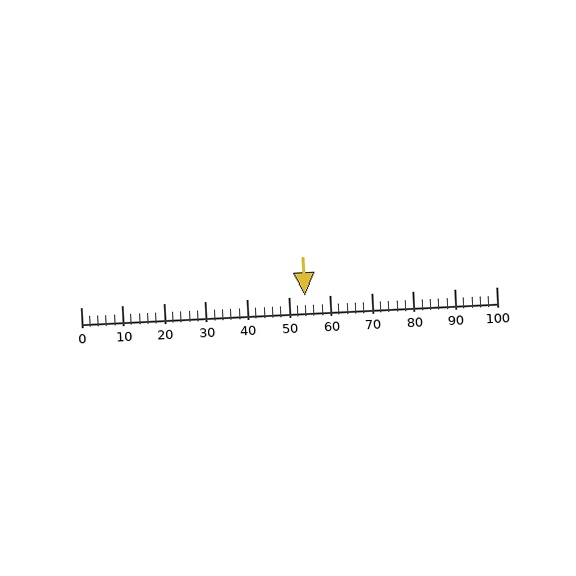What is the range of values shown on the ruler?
The ruler shows values from 0 to 100.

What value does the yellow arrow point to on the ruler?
The yellow arrow points to approximately 54.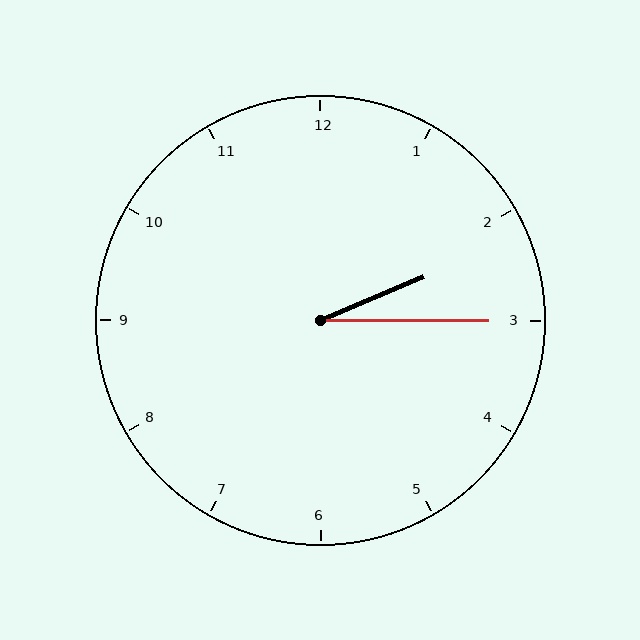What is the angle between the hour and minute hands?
Approximately 22 degrees.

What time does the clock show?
2:15.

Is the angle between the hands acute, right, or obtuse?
It is acute.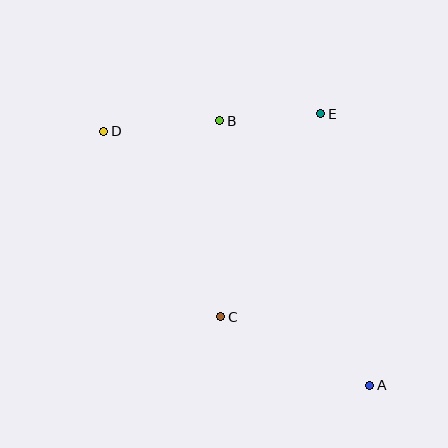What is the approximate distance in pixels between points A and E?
The distance between A and E is approximately 276 pixels.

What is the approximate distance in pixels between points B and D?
The distance between B and D is approximately 116 pixels.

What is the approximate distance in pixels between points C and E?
The distance between C and E is approximately 226 pixels.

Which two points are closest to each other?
Points B and E are closest to each other.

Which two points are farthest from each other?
Points A and D are farthest from each other.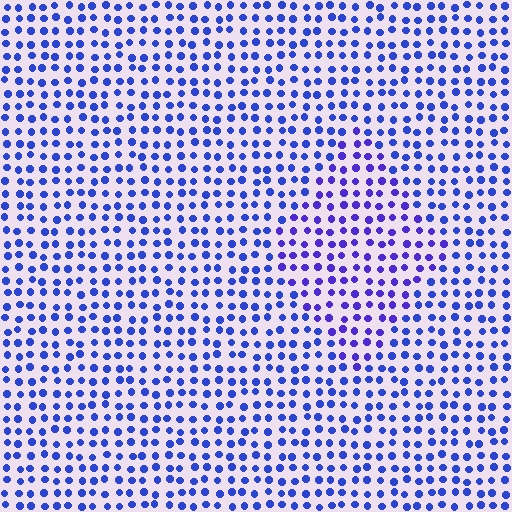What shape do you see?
I see a diamond.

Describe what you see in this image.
The image is filled with small blue elements in a uniform arrangement. A diamond-shaped region is visible where the elements are tinted to a slightly different hue, forming a subtle color boundary.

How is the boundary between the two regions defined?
The boundary is defined purely by a slight shift in hue (about 22 degrees). Spacing, size, and orientation are identical on both sides.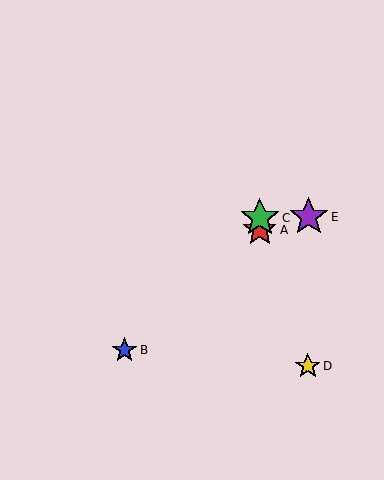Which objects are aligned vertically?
Objects A, C are aligned vertically.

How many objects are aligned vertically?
2 objects (A, C) are aligned vertically.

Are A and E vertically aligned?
No, A is at x≈260 and E is at x≈309.